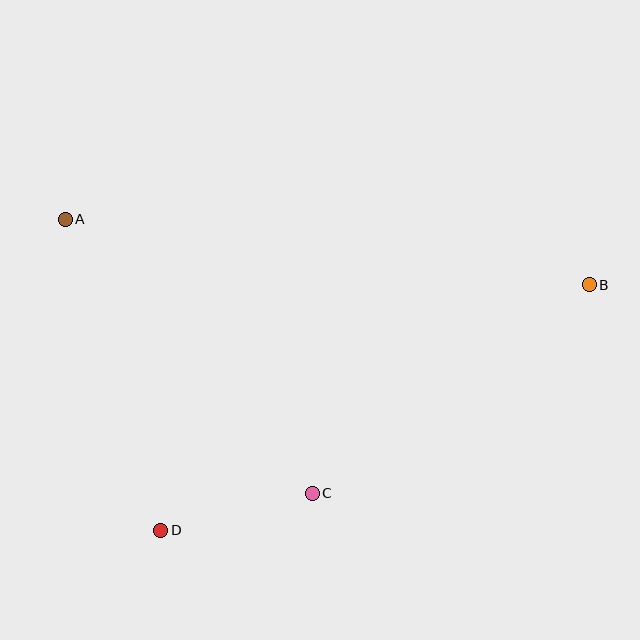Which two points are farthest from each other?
Points A and B are farthest from each other.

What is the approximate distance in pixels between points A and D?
The distance between A and D is approximately 326 pixels.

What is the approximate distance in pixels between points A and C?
The distance between A and C is approximately 369 pixels.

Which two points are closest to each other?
Points C and D are closest to each other.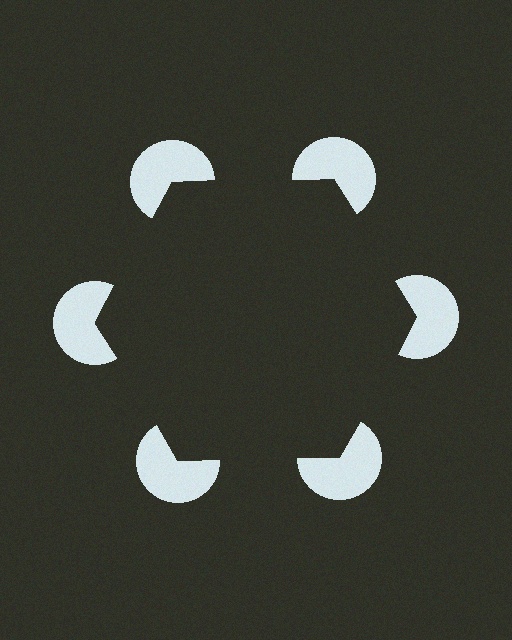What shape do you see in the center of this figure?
An illusory hexagon — its edges are inferred from the aligned wedge cuts in the pac-man discs, not physically drawn.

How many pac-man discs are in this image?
There are 6 — one at each vertex of the illusory hexagon.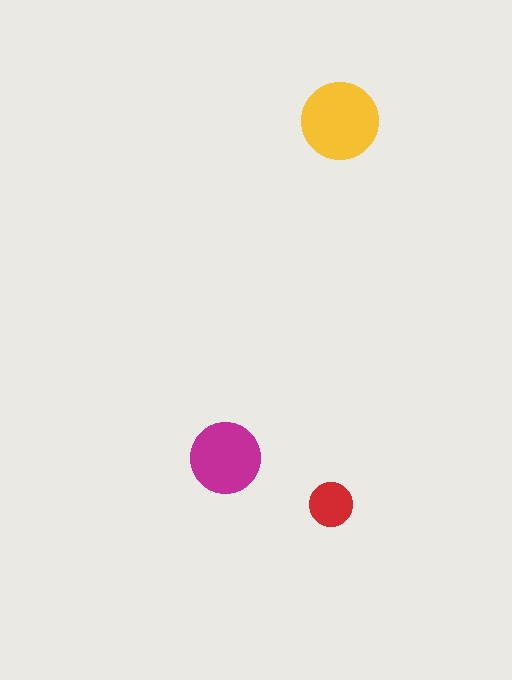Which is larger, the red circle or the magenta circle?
The magenta one.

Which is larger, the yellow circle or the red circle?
The yellow one.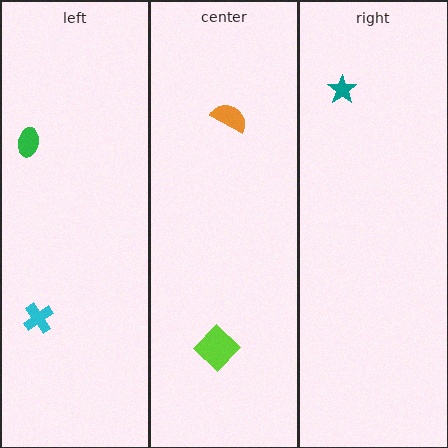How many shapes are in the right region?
1.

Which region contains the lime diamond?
The center region.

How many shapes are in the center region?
2.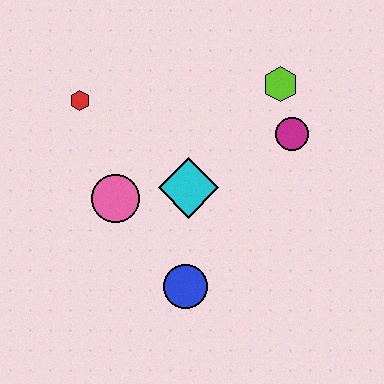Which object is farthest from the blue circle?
The lime hexagon is farthest from the blue circle.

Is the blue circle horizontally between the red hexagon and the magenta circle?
Yes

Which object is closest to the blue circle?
The cyan diamond is closest to the blue circle.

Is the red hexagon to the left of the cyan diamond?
Yes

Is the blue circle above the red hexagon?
No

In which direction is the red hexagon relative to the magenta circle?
The red hexagon is to the left of the magenta circle.